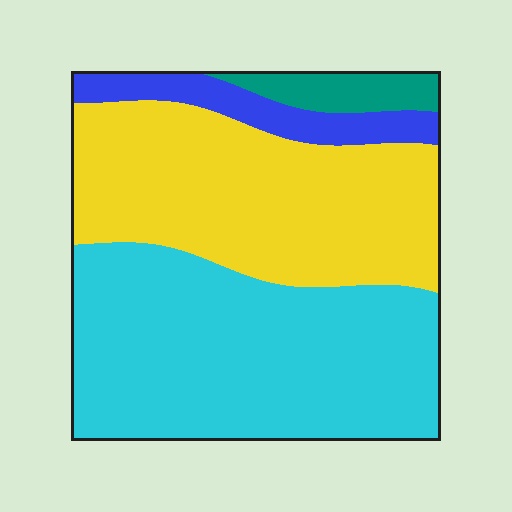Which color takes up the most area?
Cyan, at roughly 45%.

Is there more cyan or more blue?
Cyan.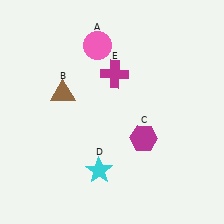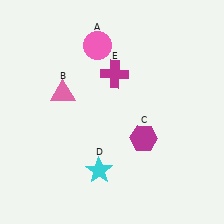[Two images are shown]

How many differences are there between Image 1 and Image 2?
There is 1 difference between the two images.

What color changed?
The triangle (B) changed from brown in Image 1 to pink in Image 2.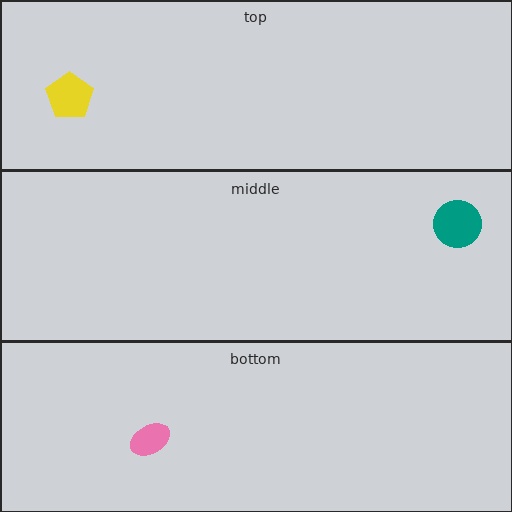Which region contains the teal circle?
The middle region.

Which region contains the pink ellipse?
The bottom region.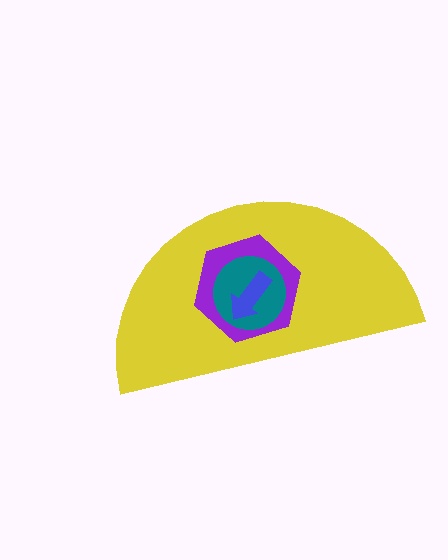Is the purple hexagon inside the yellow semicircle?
Yes.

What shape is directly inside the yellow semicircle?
The purple hexagon.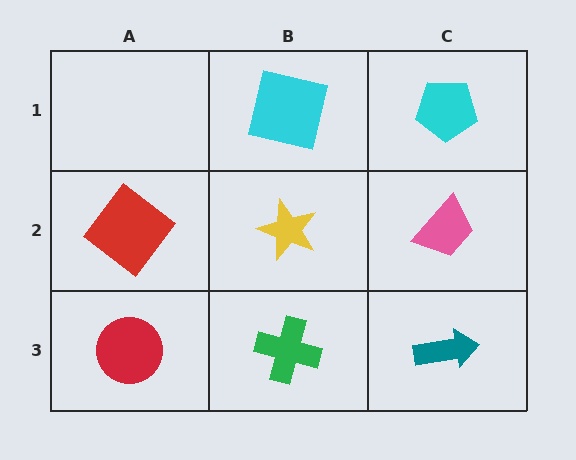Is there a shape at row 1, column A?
No, that cell is empty.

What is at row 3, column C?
A teal arrow.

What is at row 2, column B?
A yellow star.